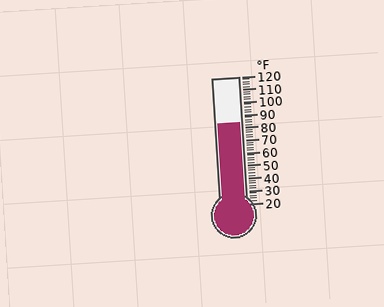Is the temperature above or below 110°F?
The temperature is below 110°F.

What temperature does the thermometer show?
The thermometer shows approximately 84°F.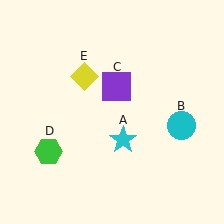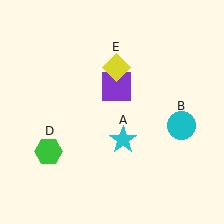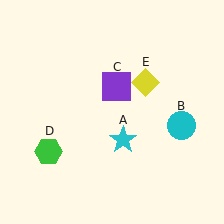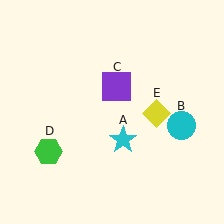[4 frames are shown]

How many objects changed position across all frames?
1 object changed position: yellow diamond (object E).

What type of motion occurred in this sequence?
The yellow diamond (object E) rotated clockwise around the center of the scene.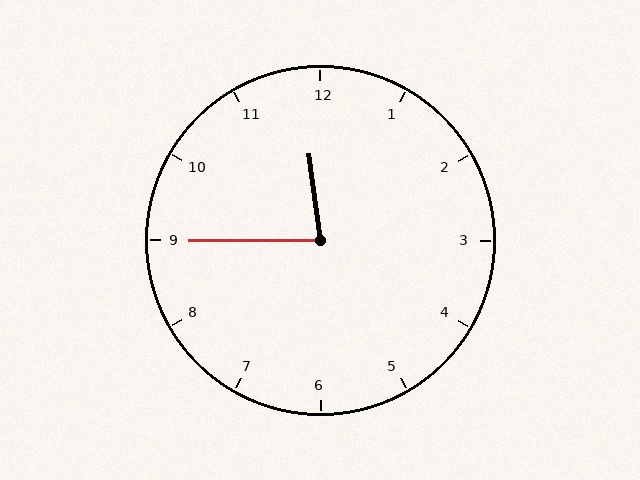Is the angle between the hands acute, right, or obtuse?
It is acute.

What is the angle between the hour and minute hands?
Approximately 82 degrees.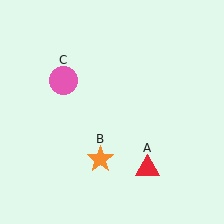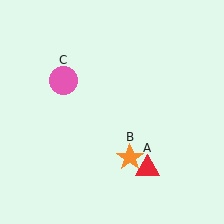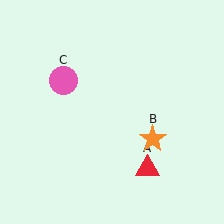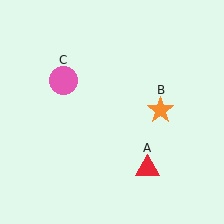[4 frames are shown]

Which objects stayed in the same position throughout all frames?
Red triangle (object A) and pink circle (object C) remained stationary.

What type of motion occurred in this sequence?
The orange star (object B) rotated counterclockwise around the center of the scene.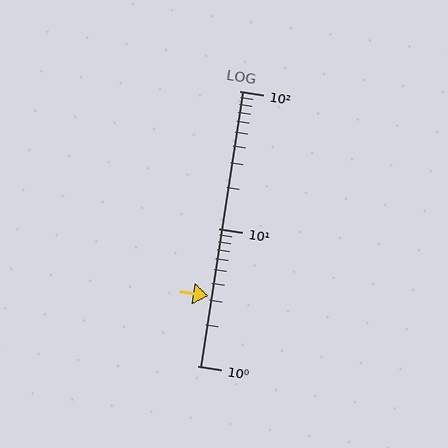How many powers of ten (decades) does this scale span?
The scale spans 2 decades, from 1 to 100.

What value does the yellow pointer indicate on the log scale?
The pointer indicates approximately 3.2.